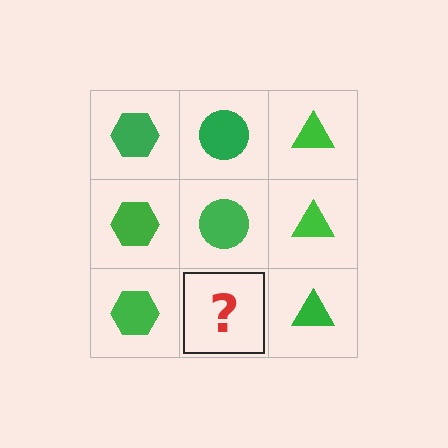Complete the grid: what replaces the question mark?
The question mark should be replaced with a green circle.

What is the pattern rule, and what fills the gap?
The rule is that each column has a consistent shape. The gap should be filled with a green circle.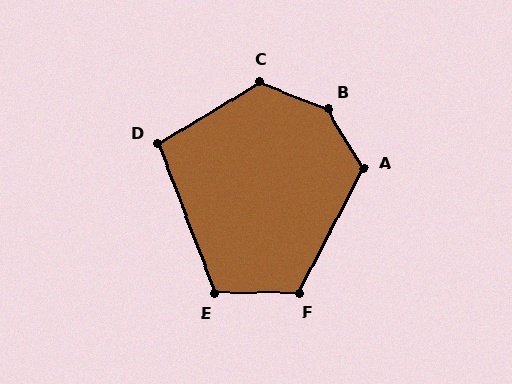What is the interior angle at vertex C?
Approximately 128 degrees (obtuse).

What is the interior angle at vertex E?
Approximately 110 degrees (obtuse).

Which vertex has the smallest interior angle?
D, at approximately 100 degrees.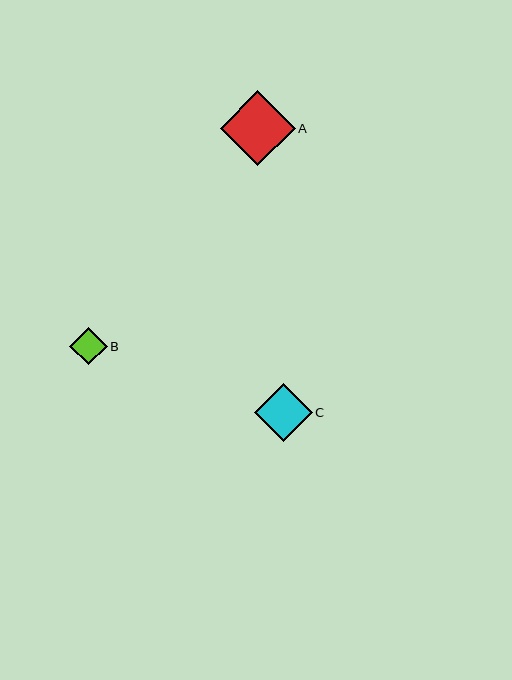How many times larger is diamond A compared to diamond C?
Diamond A is approximately 1.3 times the size of diamond C.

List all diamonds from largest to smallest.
From largest to smallest: A, C, B.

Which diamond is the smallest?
Diamond B is the smallest with a size of approximately 37 pixels.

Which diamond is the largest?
Diamond A is the largest with a size of approximately 75 pixels.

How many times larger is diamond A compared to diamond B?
Diamond A is approximately 2.0 times the size of diamond B.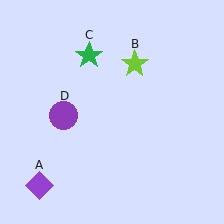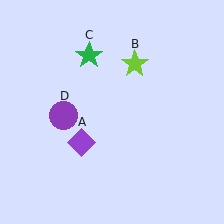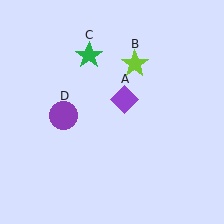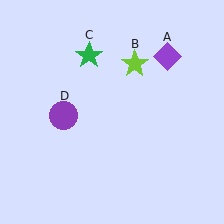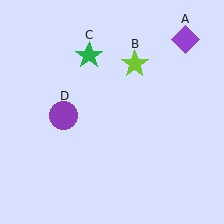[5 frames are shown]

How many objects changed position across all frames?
1 object changed position: purple diamond (object A).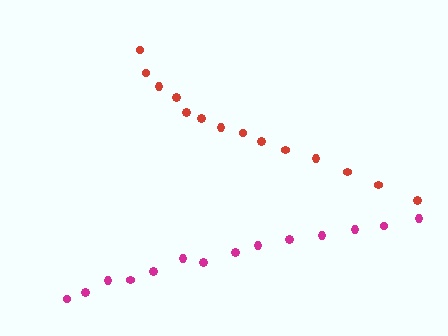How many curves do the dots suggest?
There are 2 distinct paths.